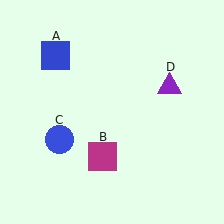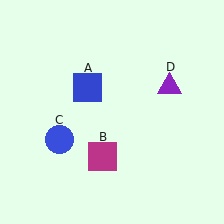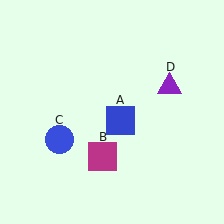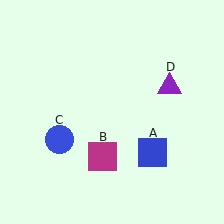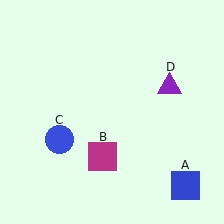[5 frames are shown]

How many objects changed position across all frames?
1 object changed position: blue square (object A).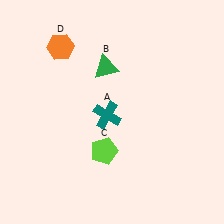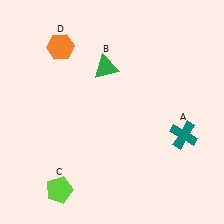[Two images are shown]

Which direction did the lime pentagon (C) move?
The lime pentagon (C) moved left.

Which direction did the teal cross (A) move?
The teal cross (A) moved right.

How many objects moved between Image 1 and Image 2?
2 objects moved between the two images.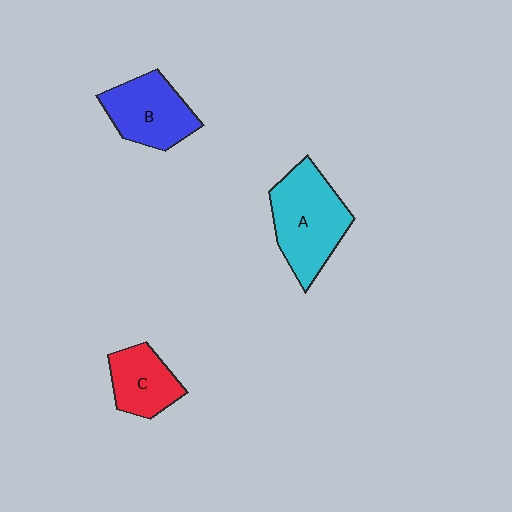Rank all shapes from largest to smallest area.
From largest to smallest: A (cyan), B (blue), C (red).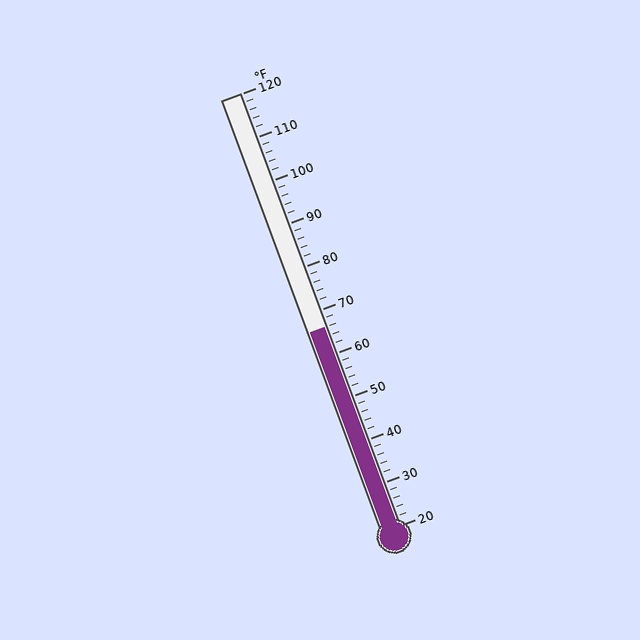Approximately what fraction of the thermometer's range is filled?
The thermometer is filled to approximately 45% of its range.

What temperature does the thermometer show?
The thermometer shows approximately 66°F.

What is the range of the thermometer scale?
The thermometer scale ranges from 20°F to 120°F.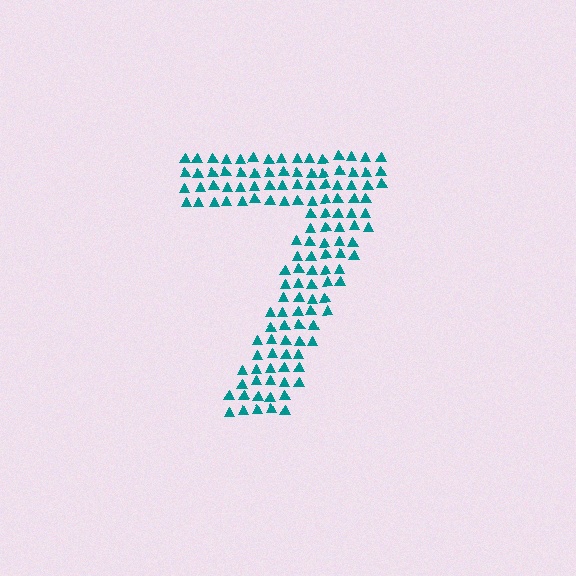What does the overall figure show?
The overall figure shows the digit 7.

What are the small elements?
The small elements are triangles.